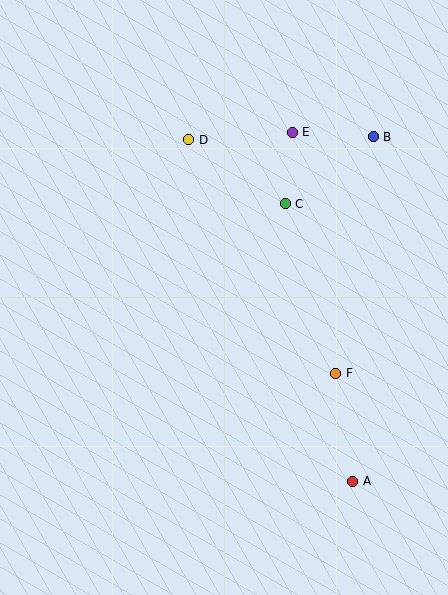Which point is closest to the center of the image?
Point C at (285, 204) is closest to the center.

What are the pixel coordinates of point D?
Point D is at (189, 140).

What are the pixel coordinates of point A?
Point A is at (353, 481).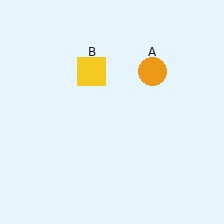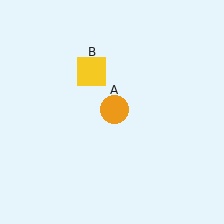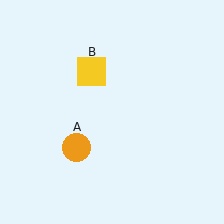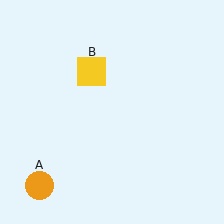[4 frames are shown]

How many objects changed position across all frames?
1 object changed position: orange circle (object A).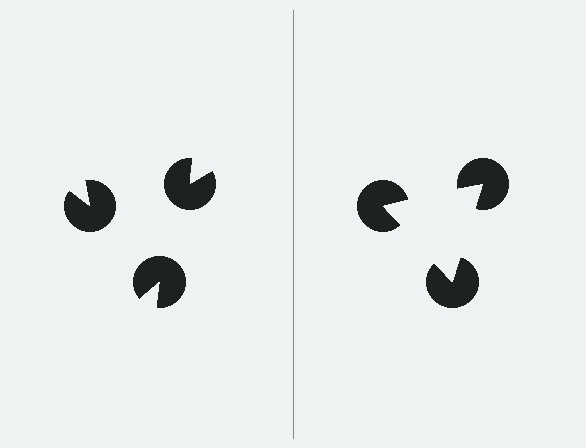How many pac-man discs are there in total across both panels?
6 — 3 on each side.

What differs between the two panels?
The pac-man discs are positioned identically on both sides; only the wedge orientations differ. On the right they align to a triangle; on the left they are misaligned.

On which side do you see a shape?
An illusory triangle appears on the right side. On the left side the wedge cuts are rotated, so no coherent shape forms.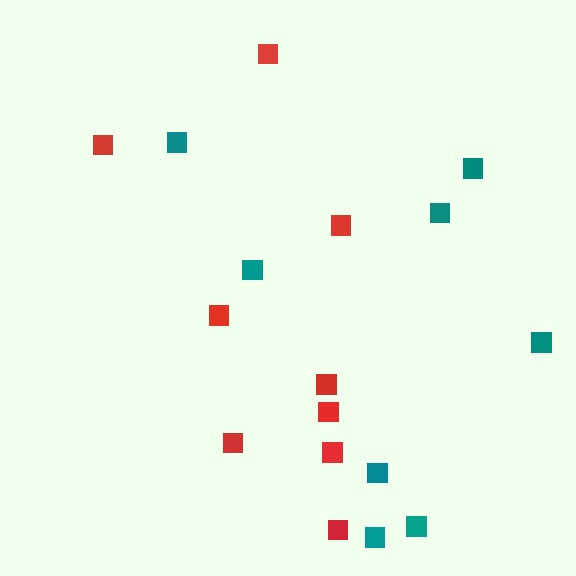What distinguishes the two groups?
There are 2 groups: one group of teal squares (8) and one group of red squares (9).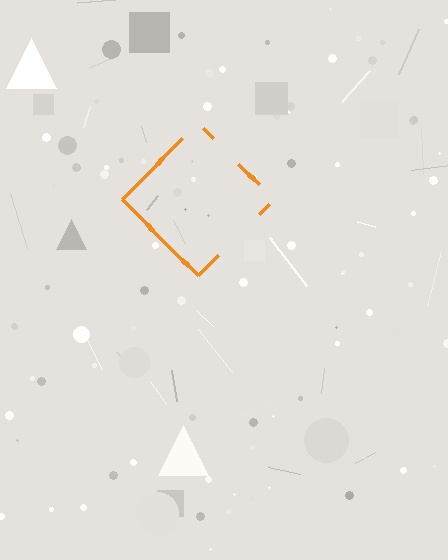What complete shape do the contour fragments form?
The contour fragments form a diamond.